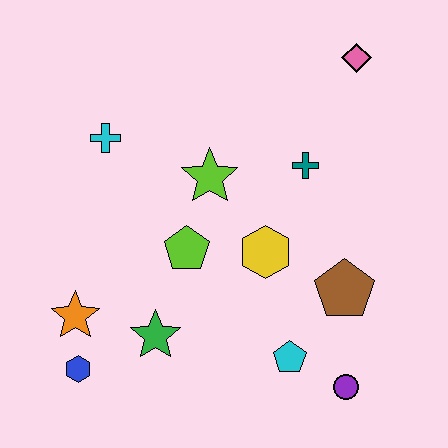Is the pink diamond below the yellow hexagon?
No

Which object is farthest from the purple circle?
The cyan cross is farthest from the purple circle.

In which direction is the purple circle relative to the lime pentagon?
The purple circle is to the right of the lime pentagon.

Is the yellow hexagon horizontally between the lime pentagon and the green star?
No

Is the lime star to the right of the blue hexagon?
Yes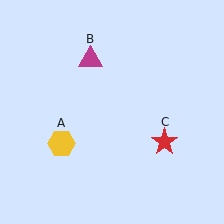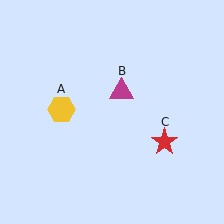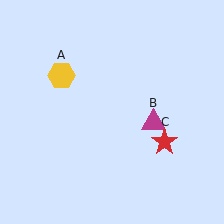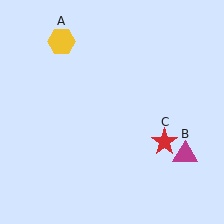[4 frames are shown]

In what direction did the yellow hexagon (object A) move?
The yellow hexagon (object A) moved up.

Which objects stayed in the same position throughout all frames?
Red star (object C) remained stationary.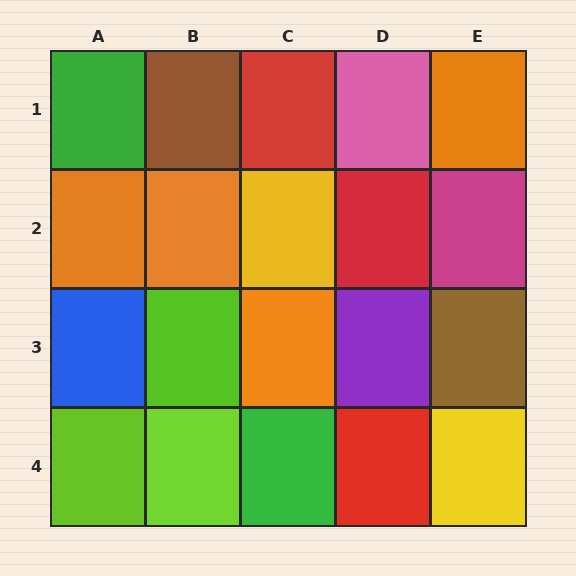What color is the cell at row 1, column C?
Red.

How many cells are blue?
1 cell is blue.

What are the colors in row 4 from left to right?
Lime, lime, green, red, yellow.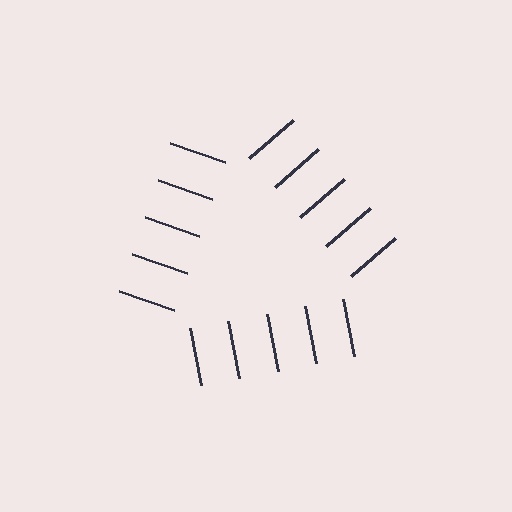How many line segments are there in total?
15 — 5 along each of the 3 edges.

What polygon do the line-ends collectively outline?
An illusory triangle — the line segments terminate on its edges but no continuous stroke is drawn.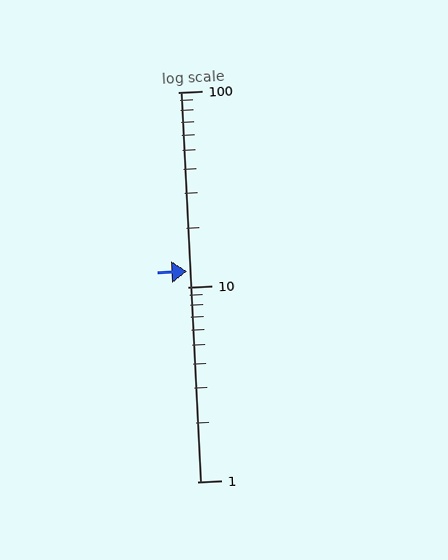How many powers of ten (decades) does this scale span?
The scale spans 2 decades, from 1 to 100.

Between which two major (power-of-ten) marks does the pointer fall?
The pointer is between 10 and 100.